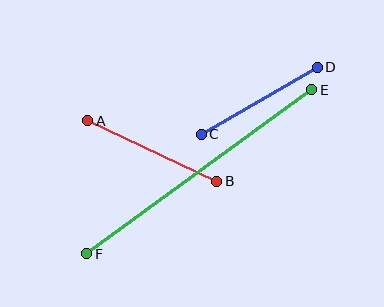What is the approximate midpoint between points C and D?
The midpoint is at approximately (259, 101) pixels.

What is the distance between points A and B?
The distance is approximately 142 pixels.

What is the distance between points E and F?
The distance is approximately 278 pixels.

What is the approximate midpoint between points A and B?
The midpoint is at approximately (152, 151) pixels.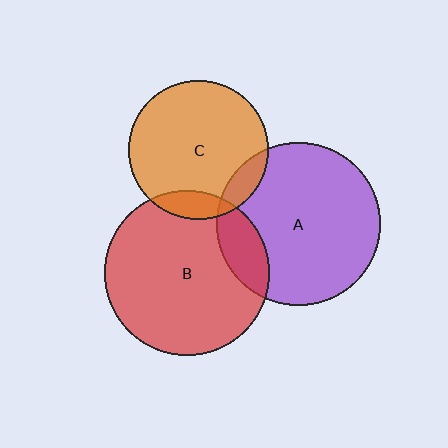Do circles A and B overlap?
Yes.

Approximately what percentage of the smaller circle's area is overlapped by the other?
Approximately 15%.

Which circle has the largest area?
Circle B (red).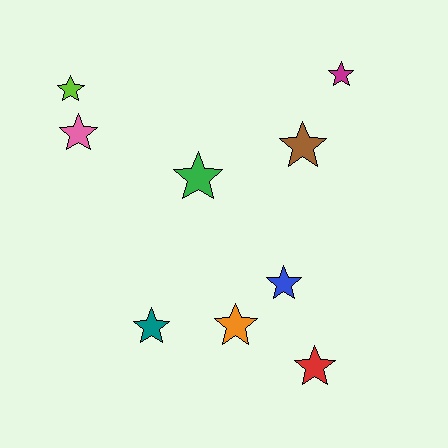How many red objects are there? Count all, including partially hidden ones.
There is 1 red object.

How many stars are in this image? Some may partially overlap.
There are 9 stars.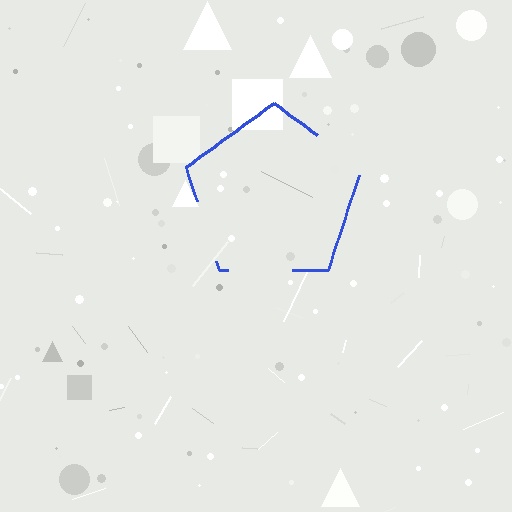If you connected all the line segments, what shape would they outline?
They would outline a pentagon.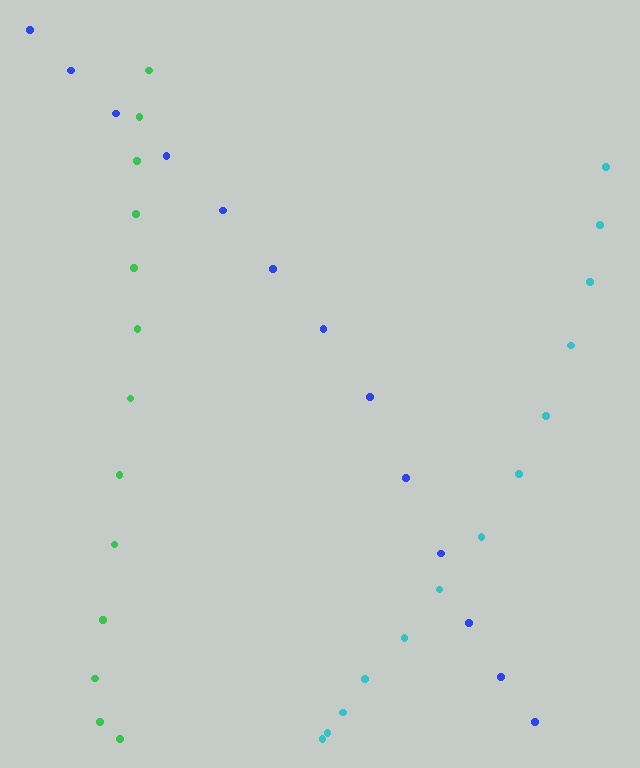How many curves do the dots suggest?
There are 3 distinct paths.